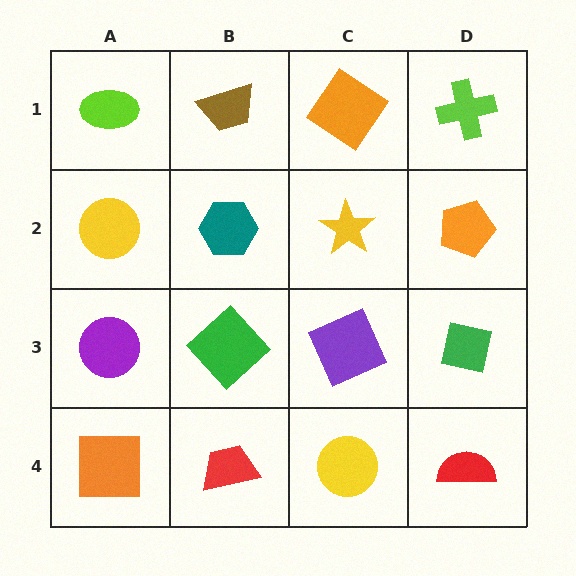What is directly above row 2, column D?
A lime cross.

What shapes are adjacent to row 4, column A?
A purple circle (row 3, column A), a red trapezoid (row 4, column B).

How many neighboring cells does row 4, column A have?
2.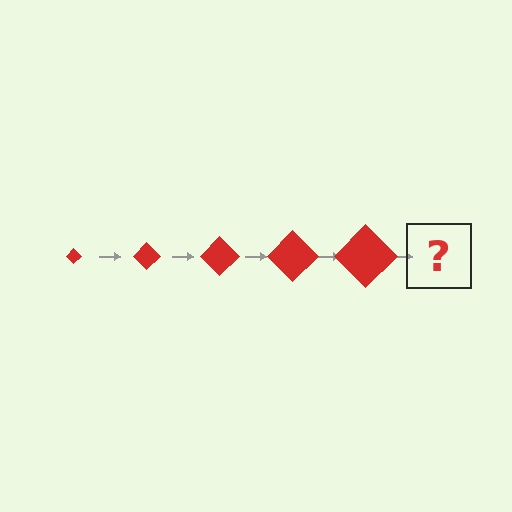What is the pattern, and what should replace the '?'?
The pattern is that the diamond gets progressively larger each step. The '?' should be a red diamond, larger than the previous one.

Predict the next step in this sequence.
The next step is a red diamond, larger than the previous one.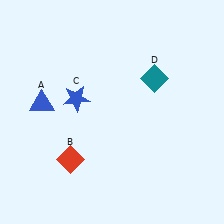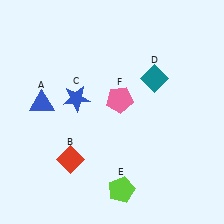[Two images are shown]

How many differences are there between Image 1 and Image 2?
There are 2 differences between the two images.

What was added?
A lime pentagon (E), a pink pentagon (F) were added in Image 2.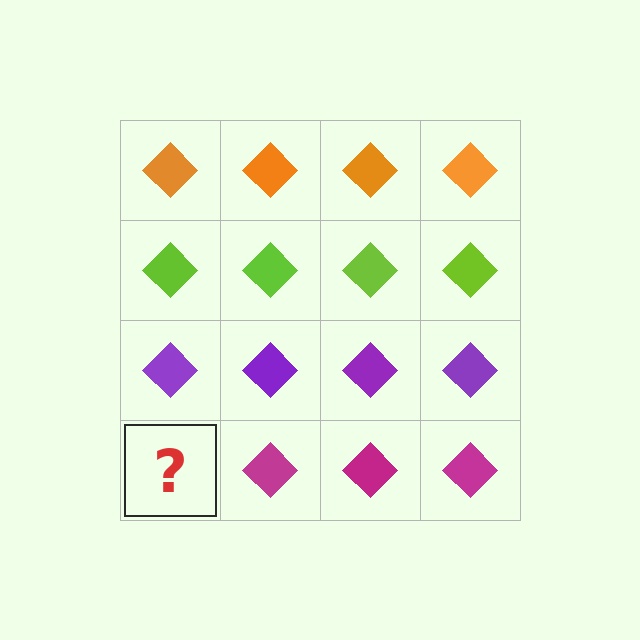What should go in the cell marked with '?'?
The missing cell should contain a magenta diamond.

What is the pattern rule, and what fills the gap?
The rule is that each row has a consistent color. The gap should be filled with a magenta diamond.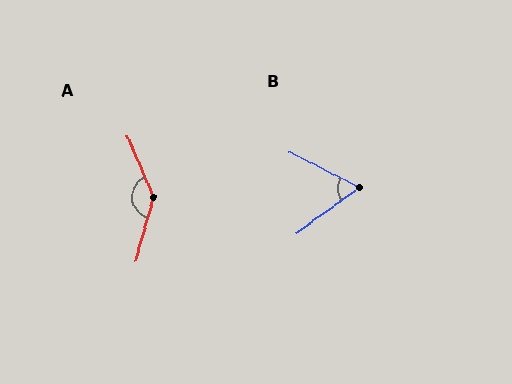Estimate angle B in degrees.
Approximately 63 degrees.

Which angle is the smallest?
B, at approximately 63 degrees.